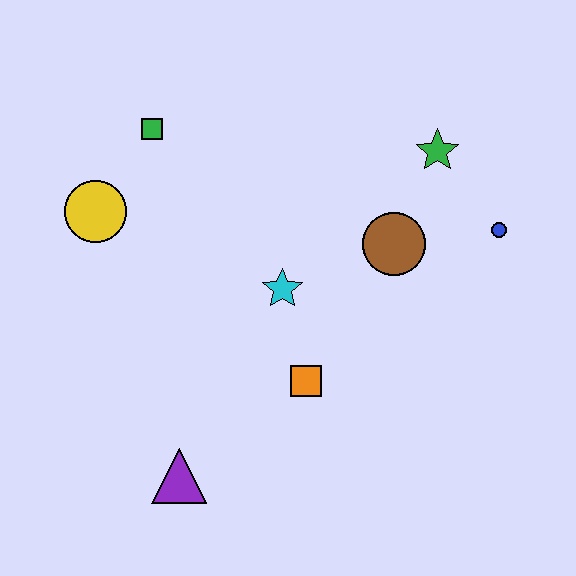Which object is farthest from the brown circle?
The purple triangle is farthest from the brown circle.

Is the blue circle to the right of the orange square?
Yes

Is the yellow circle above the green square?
No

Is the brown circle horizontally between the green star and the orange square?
Yes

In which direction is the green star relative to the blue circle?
The green star is above the blue circle.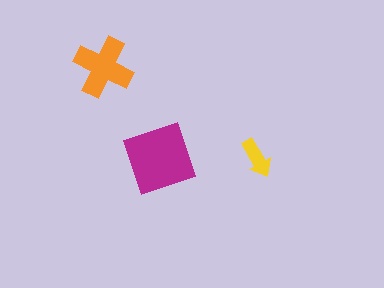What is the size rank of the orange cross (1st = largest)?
2nd.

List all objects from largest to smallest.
The magenta square, the orange cross, the yellow arrow.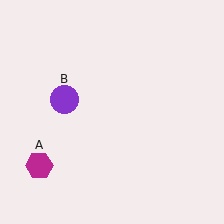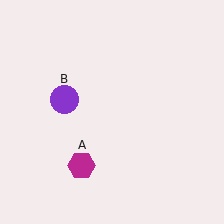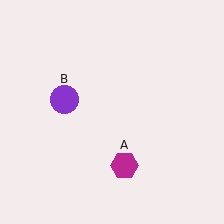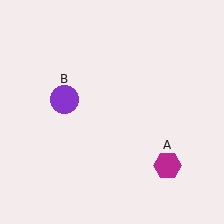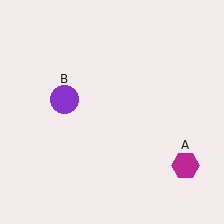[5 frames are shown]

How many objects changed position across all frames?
1 object changed position: magenta hexagon (object A).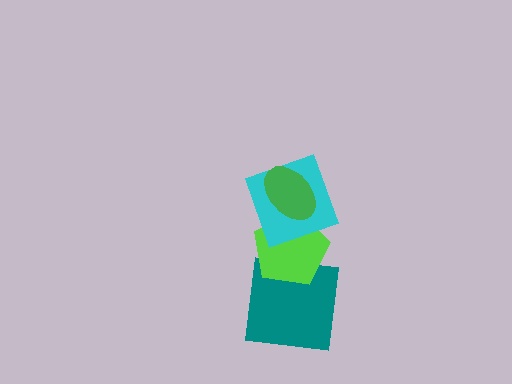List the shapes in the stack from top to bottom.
From top to bottom: the green ellipse, the cyan square, the lime pentagon, the teal square.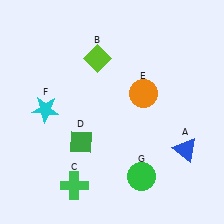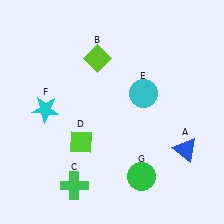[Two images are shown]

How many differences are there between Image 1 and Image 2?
There are 2 differences between the two images.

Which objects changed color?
D changed from green to lime. E changed from orange to cyan.